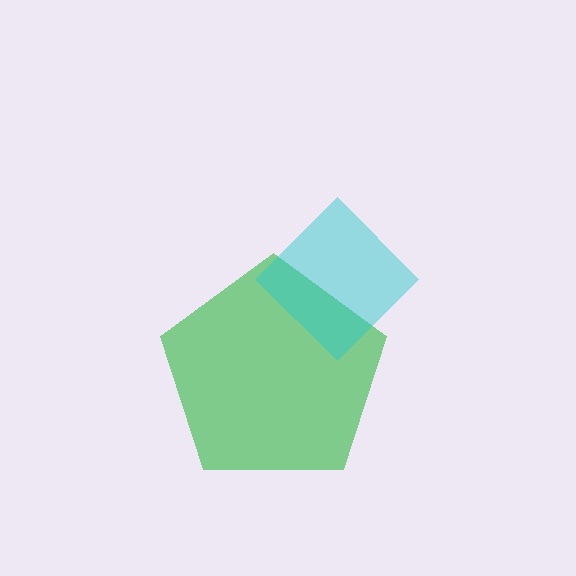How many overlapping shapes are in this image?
There are 2 overlapping shapes in the image.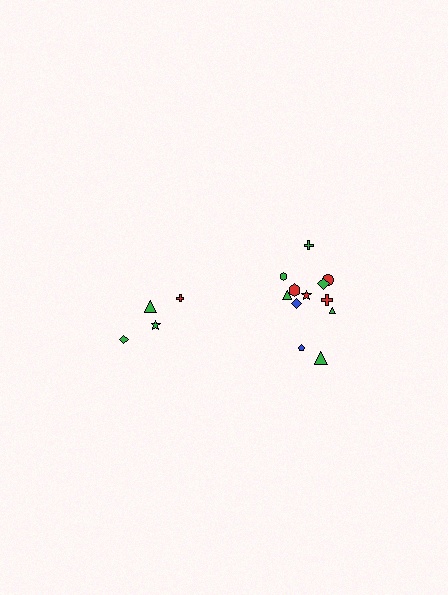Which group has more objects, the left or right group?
The right group.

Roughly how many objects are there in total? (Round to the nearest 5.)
Roughly 15 objects in total.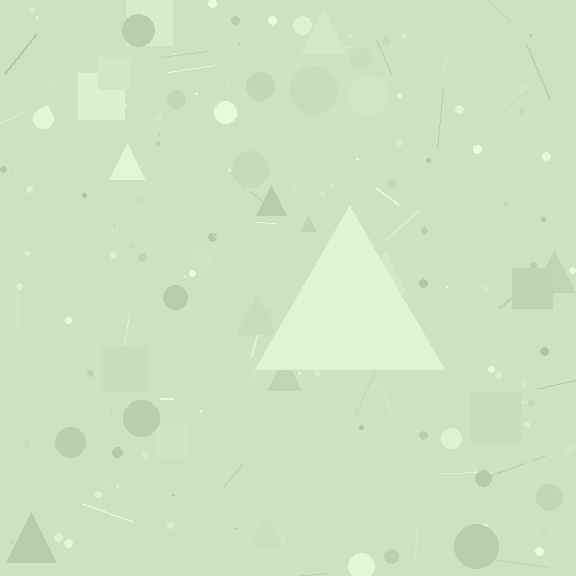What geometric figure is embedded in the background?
A triangle is embedded in the background.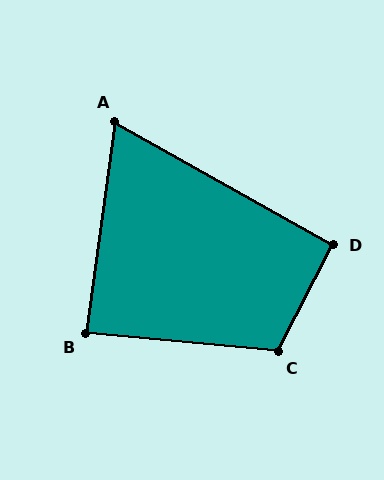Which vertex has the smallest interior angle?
A, at approximately 68 degrees.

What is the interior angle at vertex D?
Approximately 92 degrees (approximately right).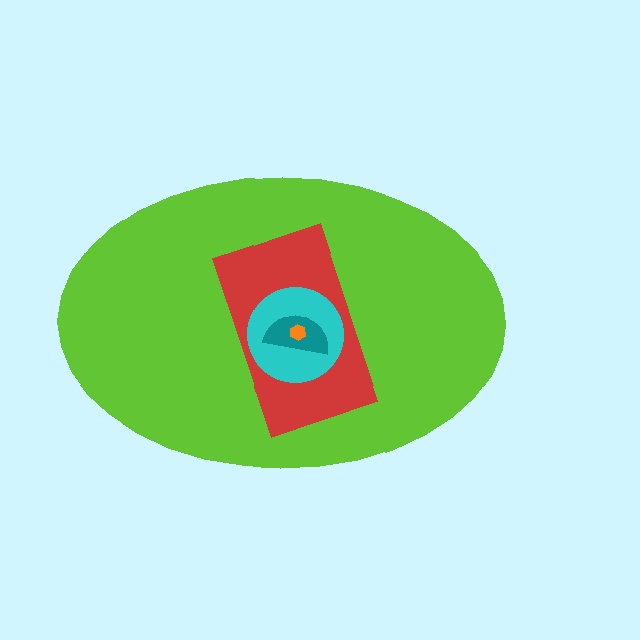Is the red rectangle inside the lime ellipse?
Yes.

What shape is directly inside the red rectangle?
The cyan circle.